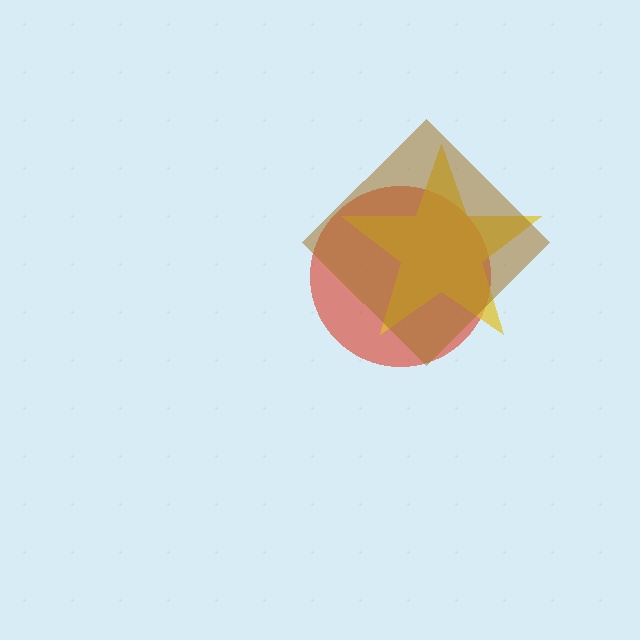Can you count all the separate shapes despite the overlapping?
Yes, there are 3 separate shapes.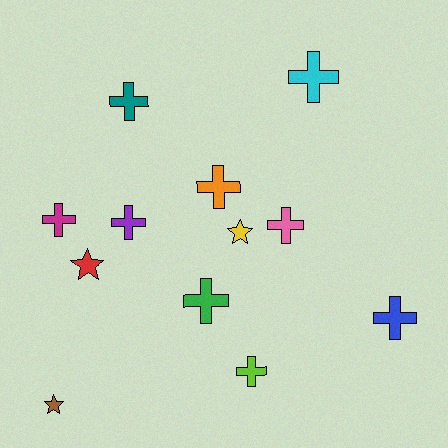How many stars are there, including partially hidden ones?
There are 3 stars.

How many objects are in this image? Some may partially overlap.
There are 12 objects.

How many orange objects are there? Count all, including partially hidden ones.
There is 1 orange object.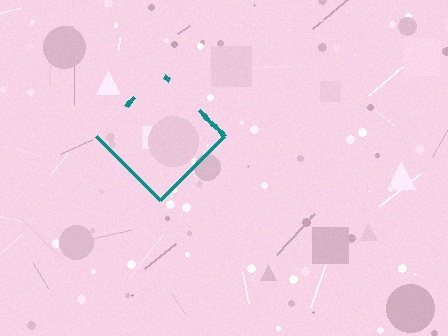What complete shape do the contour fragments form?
The contour fragments form a diamond.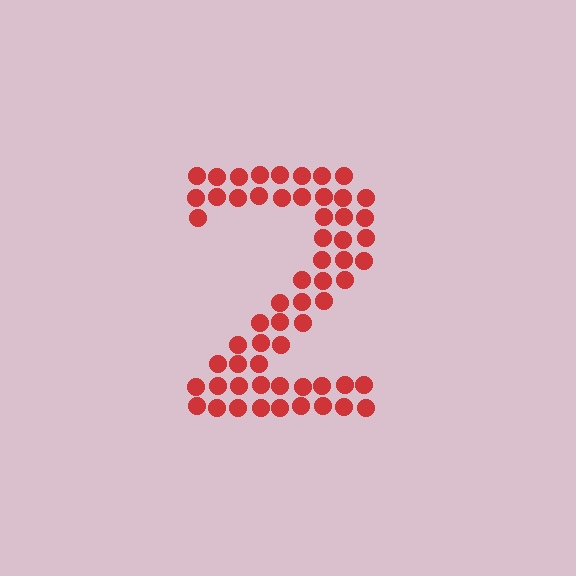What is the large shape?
The large shape is the digit 2.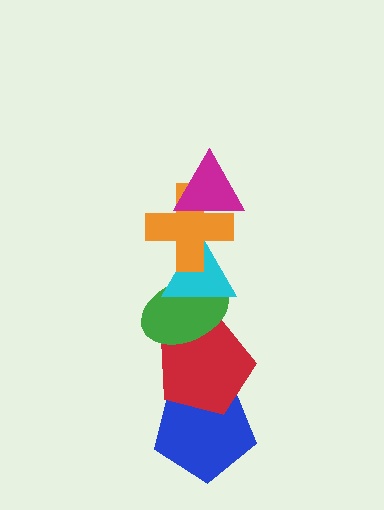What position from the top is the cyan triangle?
The cyan triangle is 3rd from the top.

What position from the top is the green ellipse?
The green ellipse is 4th from the top.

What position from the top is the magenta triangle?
The magenta triangle is 1st from the top.